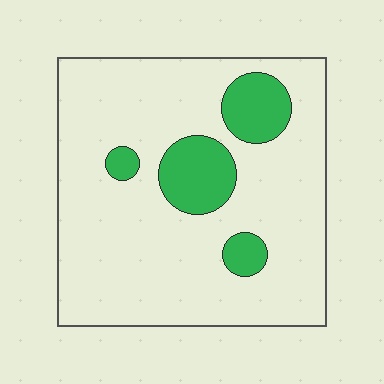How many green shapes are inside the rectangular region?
4.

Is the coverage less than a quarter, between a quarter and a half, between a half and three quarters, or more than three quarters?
Less than a quarter.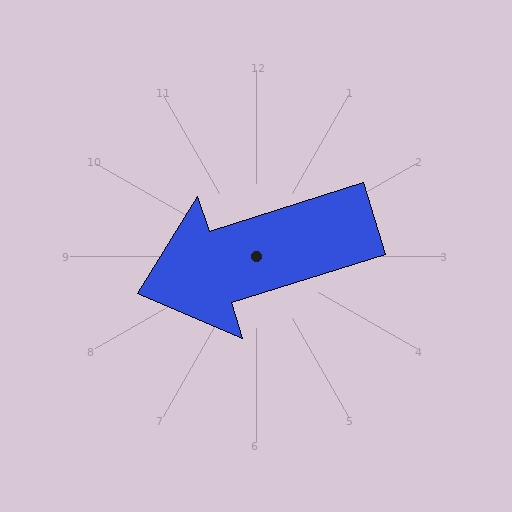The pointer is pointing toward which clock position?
Roughly 8 o'clock.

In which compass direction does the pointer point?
West.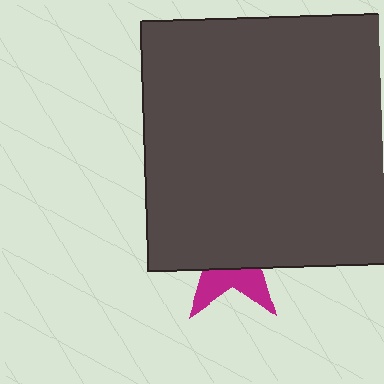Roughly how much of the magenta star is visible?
A small part of it is visible (roughly 33%).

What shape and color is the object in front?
The object in front is a dark gray square.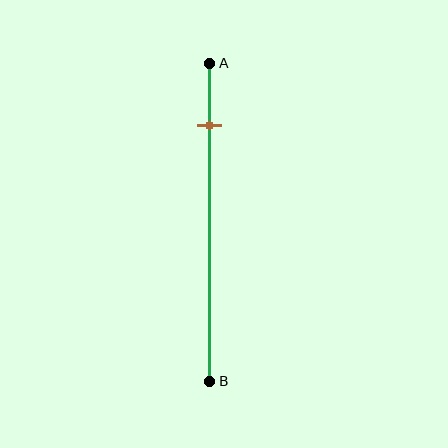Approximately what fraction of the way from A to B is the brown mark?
The brown mark is approximately 20% of the way from A to B.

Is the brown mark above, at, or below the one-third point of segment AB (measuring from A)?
The brown mark is above the one-third point of segment AB.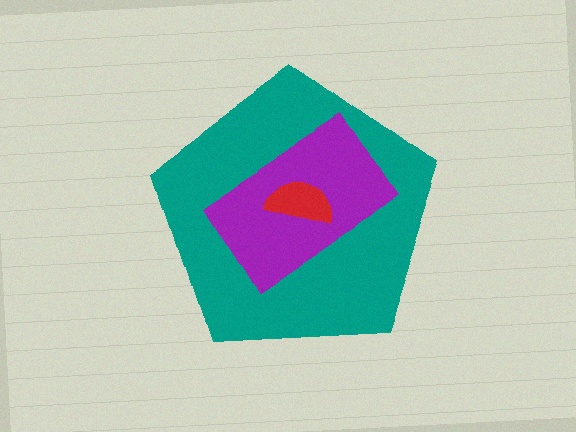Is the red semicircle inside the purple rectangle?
Yes.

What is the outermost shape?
The teal pentagon.